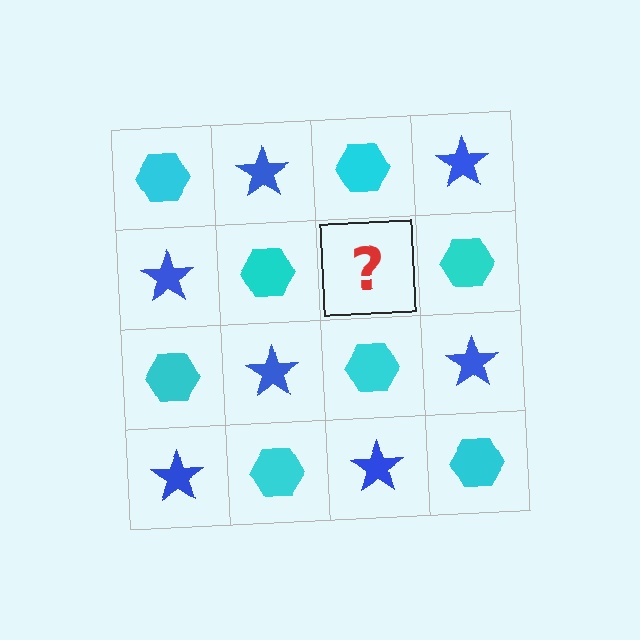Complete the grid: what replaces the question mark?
The question mark should be replaced with a blue star.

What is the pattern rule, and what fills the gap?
The rule is that it alternates cyan hexagon and blue star in a checkerboard pattern. The gap should be filled with a blue star.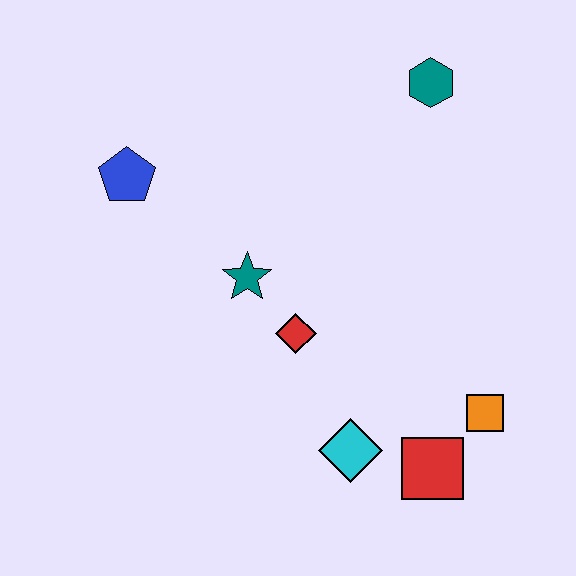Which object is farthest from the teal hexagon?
The red square is farthest from the teal hexagon.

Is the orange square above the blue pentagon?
No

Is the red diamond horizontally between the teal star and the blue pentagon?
No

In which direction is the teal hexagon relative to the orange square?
The teal hexagon is above the orange square.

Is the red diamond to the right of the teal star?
Yes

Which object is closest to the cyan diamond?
The red square is closest to the cyan diamond.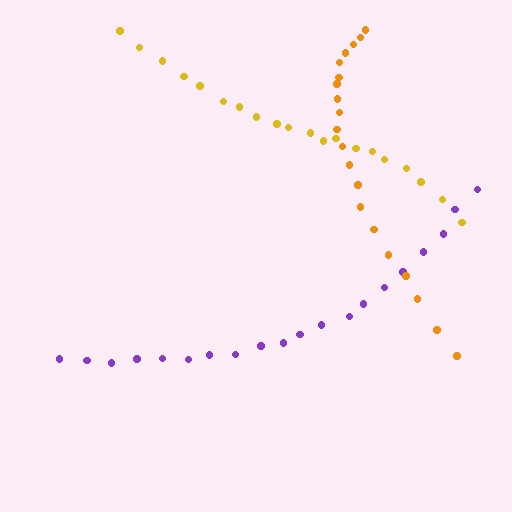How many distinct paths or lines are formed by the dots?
There are 3 distinct paths.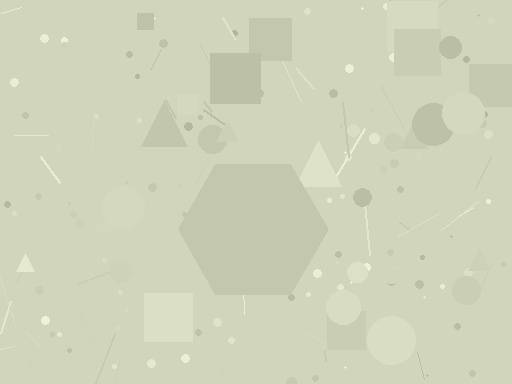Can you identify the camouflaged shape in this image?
The camouflaged shape is a hexagon.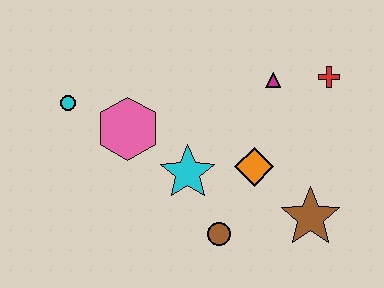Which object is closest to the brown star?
The orange diamond is closest to the brown star.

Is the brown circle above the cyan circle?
No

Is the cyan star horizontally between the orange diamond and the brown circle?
No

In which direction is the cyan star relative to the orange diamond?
The cyan star is to the left of the orange diamond.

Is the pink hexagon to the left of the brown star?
Yes